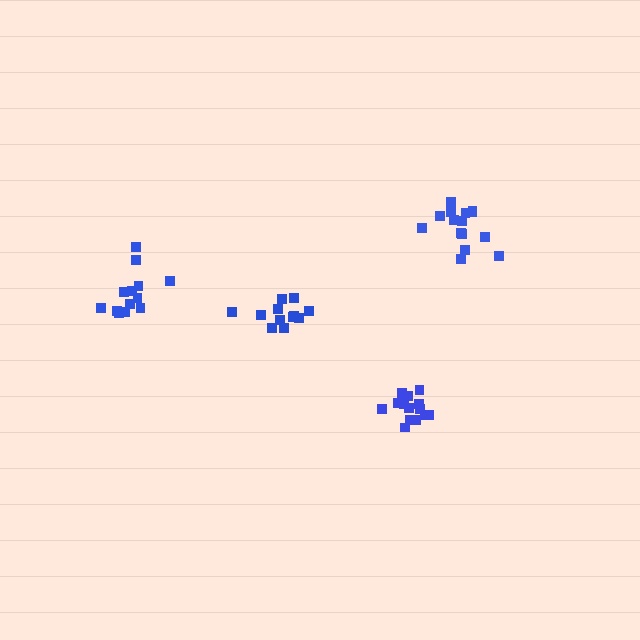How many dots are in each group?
Group 1: 16 dots, Group 2: 14 dots, Group 3: 13 dots, Group 4: 12 dots (55 total).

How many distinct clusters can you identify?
There are 4 distinct clusters.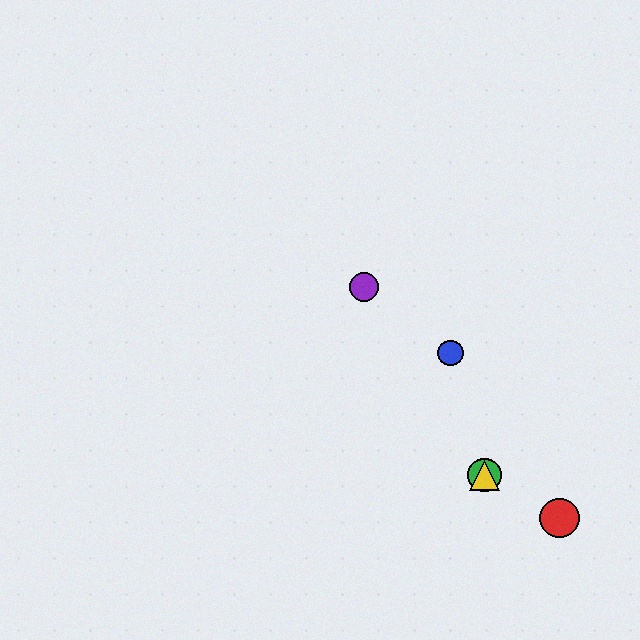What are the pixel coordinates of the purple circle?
The purple circle is at (364, 287).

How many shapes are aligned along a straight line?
3 shapes (the green circle, the yellow triangle, the purple circle) are aligned along a straight line.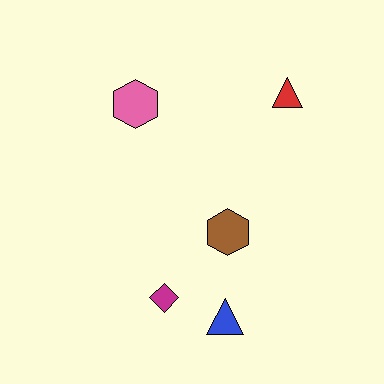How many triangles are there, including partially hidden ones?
There are 2 triangles.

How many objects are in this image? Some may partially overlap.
There are 5 objects.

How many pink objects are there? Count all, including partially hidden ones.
There is 1 pink object.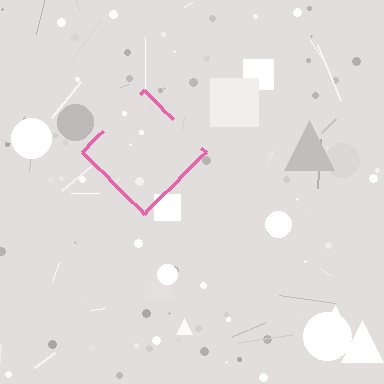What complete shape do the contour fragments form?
The contour fragments form a diamond.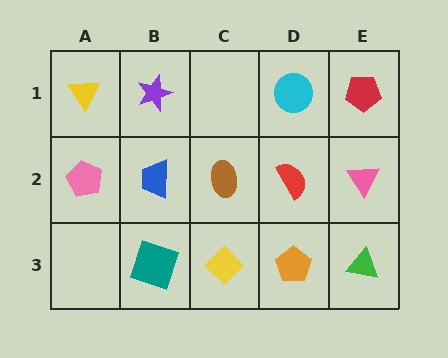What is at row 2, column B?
A blue trapezoid.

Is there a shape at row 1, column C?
No, that cell is empty.